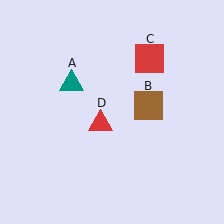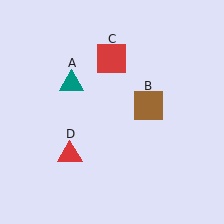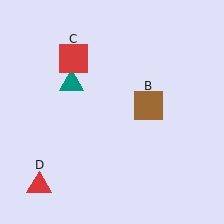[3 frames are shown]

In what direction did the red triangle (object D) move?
The red triangle (object D) moved down and to the left.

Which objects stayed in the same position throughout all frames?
Teal triangle (object A) and brown square (object B) remained stationary.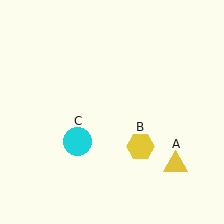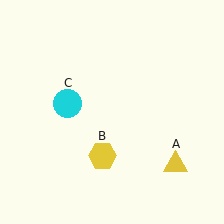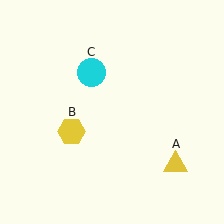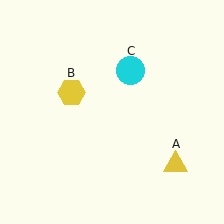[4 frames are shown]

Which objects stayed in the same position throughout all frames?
Yellow triangle (object A) remained stationary.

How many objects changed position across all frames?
2 objects changed position: yellow hexagon (object B), cyan circle (object C).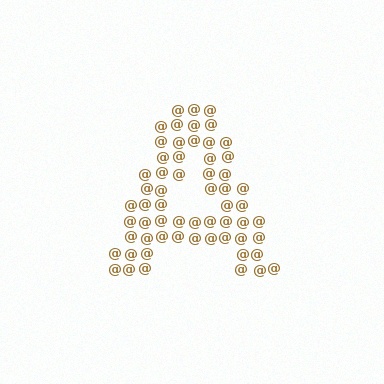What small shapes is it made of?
It is made of small at signs.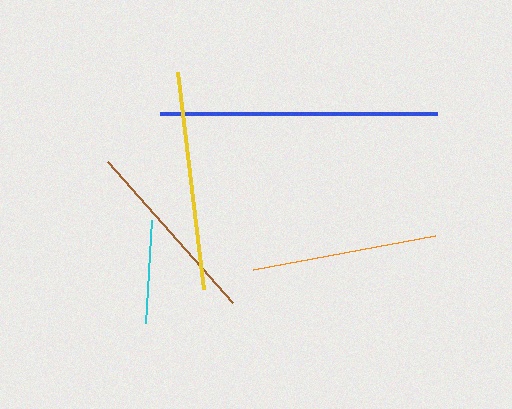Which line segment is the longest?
The blue line is the longest at approximately 277 pixels.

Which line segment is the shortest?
The cyan line is the shortest at approximately 104 pixels.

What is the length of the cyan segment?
The cyan segment is approximately 104 pixels long.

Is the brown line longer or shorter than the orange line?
The brown line is longer than the orange line.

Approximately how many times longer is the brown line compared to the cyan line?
The brown line is approximately 1.8 times the length of the cyan line.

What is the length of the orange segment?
The orange segment is approximately 185 pixels long.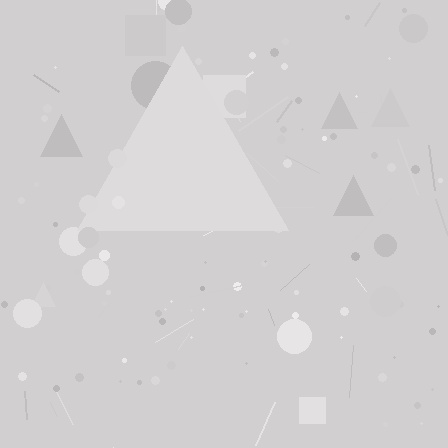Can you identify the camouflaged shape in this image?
The camouflaged shape is a triangle.